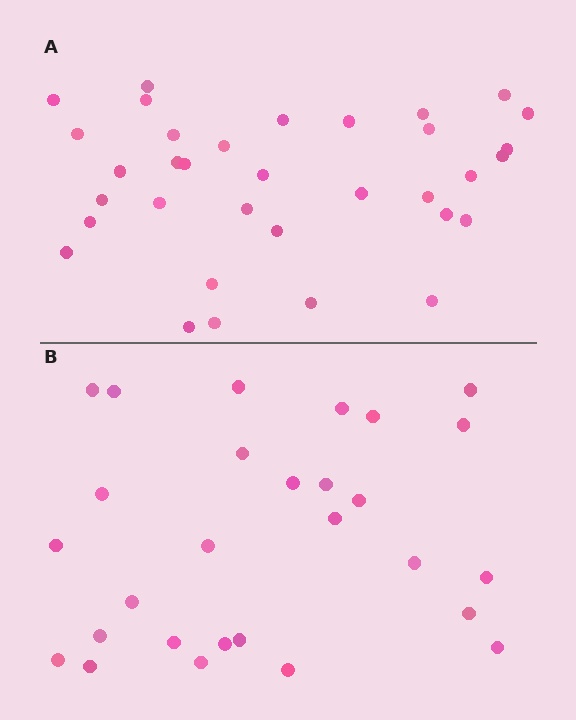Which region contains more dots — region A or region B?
Region A (the top region) has more dots.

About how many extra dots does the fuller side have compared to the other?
Region A has about 6 more dots than region B.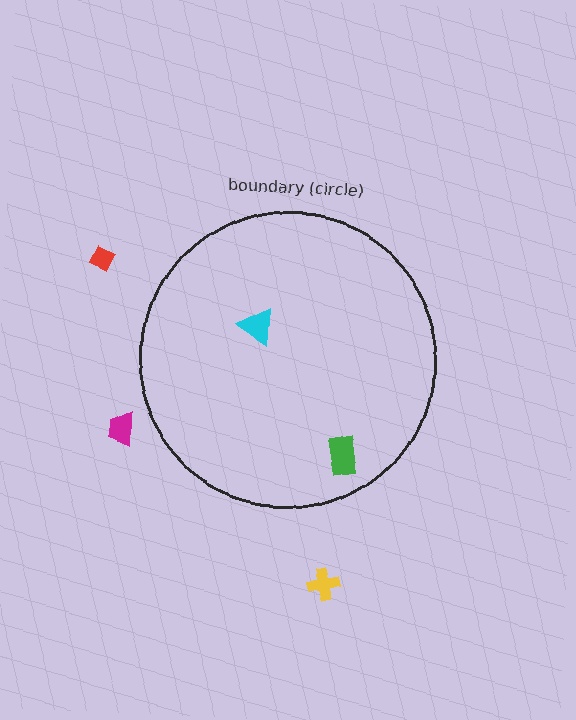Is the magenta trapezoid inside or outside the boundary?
Outside.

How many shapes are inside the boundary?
2 inside, 3 outside.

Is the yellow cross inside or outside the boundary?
Outside.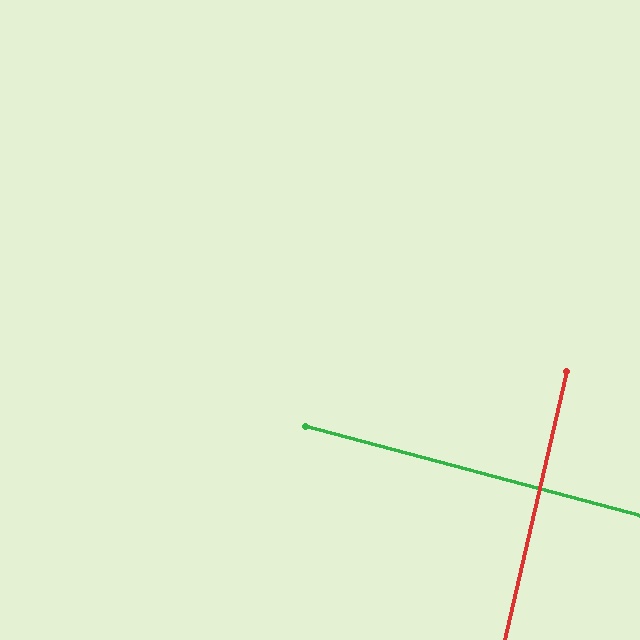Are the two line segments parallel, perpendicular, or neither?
Perpendicular — they meet at approximately 88°.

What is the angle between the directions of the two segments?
Approximately 88 degrees.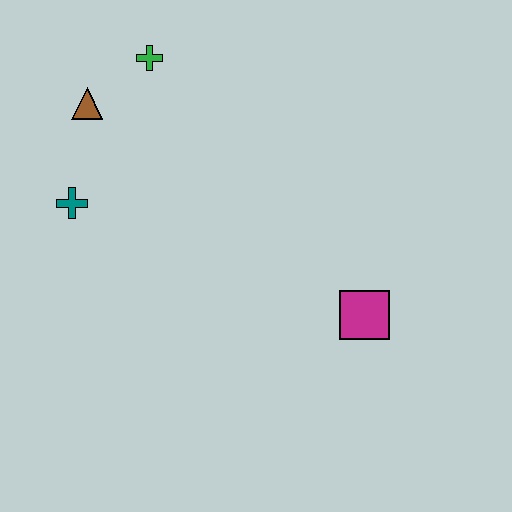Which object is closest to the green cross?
The brown triangle is closest to the green cross.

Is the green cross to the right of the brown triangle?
Yes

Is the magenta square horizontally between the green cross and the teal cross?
No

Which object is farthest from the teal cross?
The magenta square is farthest from the teal cross.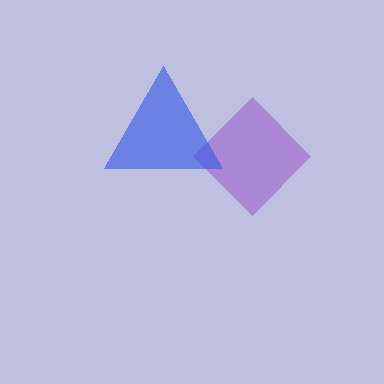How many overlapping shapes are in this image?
There are 2 overlapping shapes in the image.